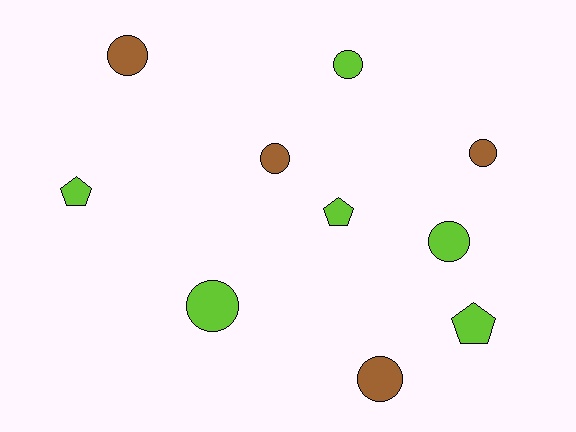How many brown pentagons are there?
There are no brown pentagons.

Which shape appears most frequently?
Circle, with 7 objects.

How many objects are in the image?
There are 10 objects.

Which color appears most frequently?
Lime, with 6 objects.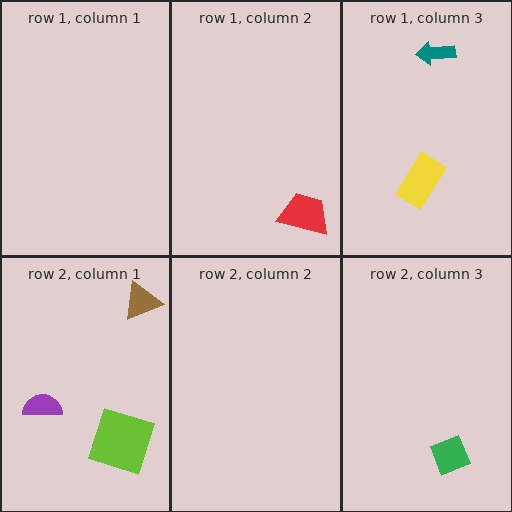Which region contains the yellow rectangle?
The row 1, column 3 region.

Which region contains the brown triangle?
The row 2, column 1 region.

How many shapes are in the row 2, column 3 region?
1.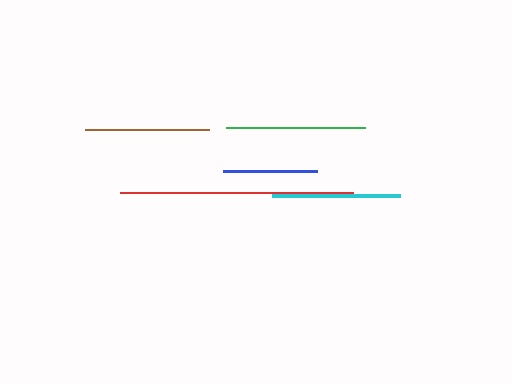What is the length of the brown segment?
The brown segment is approximately 124 pixels long.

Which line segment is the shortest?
The blue line is the shortest at approximately 94 pixels.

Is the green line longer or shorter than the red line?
The red line is longer than the green line.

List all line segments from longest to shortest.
From longest to shortest: red, green, cyan, brown, blue.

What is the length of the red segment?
The red segment is approximately 234 pixels long.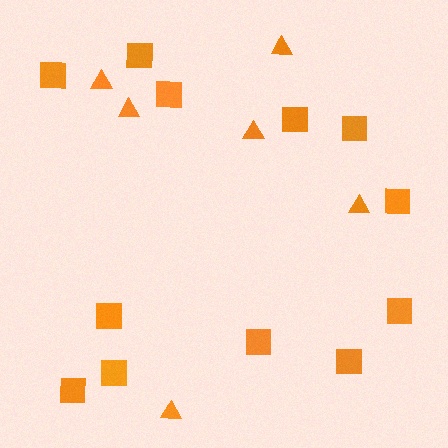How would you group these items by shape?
There are 2 groups: one group of triangles (6) and one group of squares (12).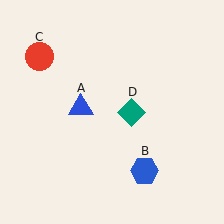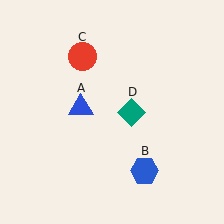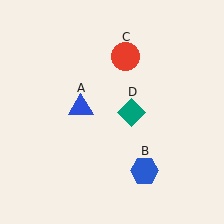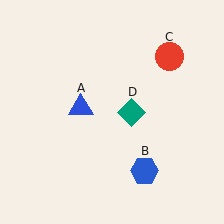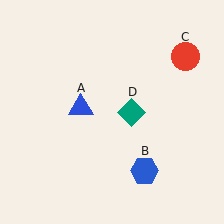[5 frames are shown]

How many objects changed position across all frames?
1 object changed position: red circle (object C).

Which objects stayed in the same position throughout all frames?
Blue triangle (object A) and blue hexagon (object B) and teal diamond (object D) remained stationary.